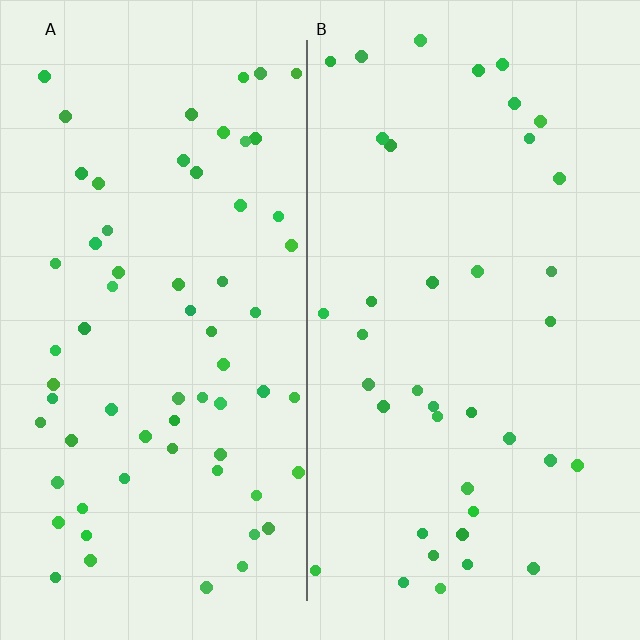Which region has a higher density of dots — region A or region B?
A (the left).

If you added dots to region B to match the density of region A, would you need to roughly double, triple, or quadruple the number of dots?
Approximately double.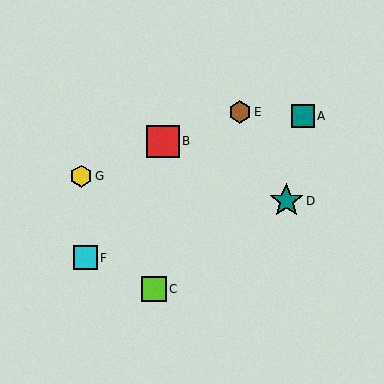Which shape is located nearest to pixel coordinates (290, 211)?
The teal star (labeled D) at (286, 201) is nearest to that location.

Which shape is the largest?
The teal star (labeled D) is the largest.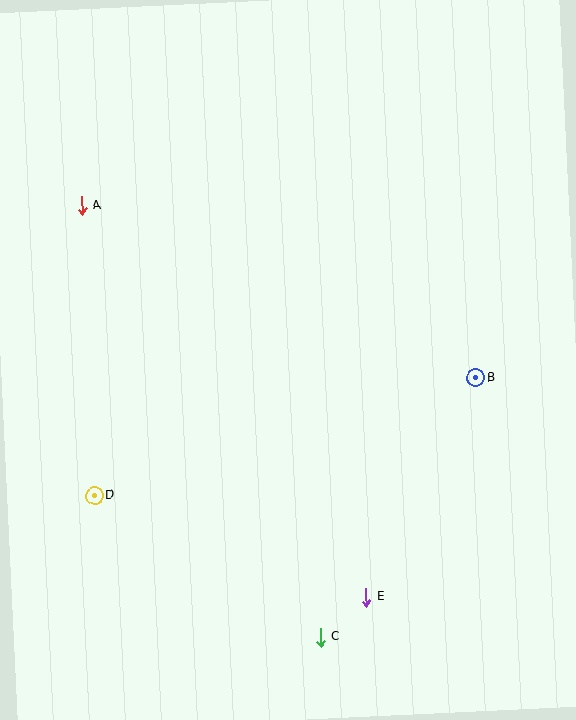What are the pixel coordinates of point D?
Point D is at (95, 495).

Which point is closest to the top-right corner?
Point B is closest to the top-right corner.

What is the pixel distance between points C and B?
The distance between C and B is 302 pixels.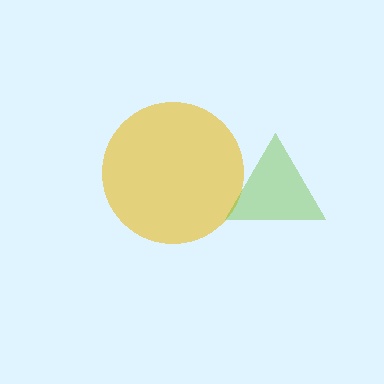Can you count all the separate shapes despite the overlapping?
Yes, there are 2 separate shapes.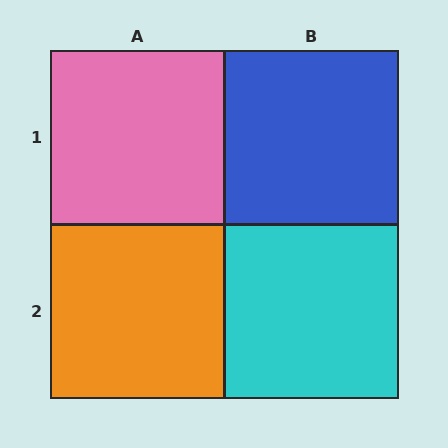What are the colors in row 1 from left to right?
Pink, blue.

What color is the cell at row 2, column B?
Cyan.